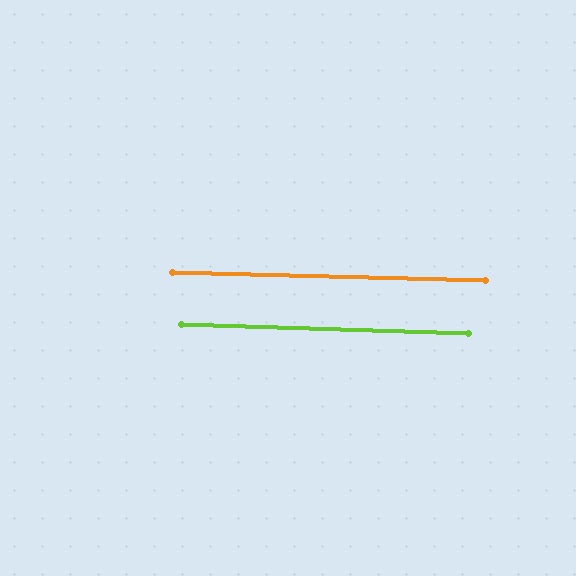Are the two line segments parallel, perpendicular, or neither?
Parallel — their directions differ by only 0.3°.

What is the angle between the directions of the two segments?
Approximately 0 degrees.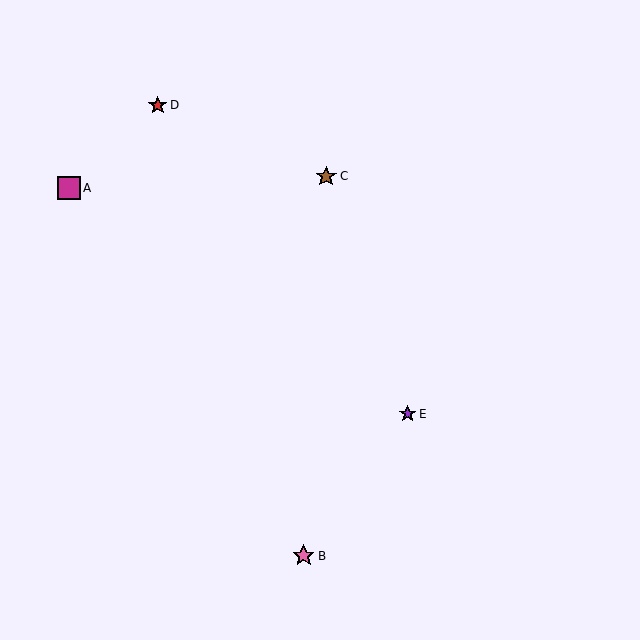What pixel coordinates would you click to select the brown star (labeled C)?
Click at (326, 176) to select the brown star C.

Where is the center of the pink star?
The center of the pink star is at (304, 556).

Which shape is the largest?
The magenta square (labeled A) is the largest.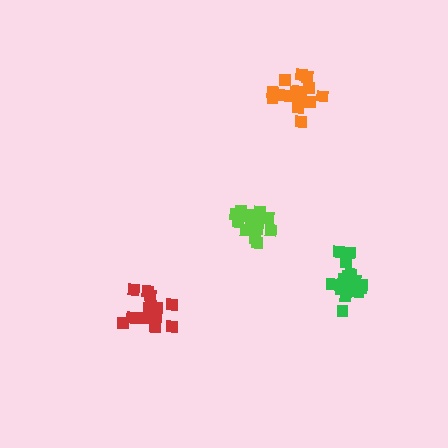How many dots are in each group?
Group 1: 17 dots, Group 2: 16 dots, Group 3: 17 dots, Group 4: 15 dots (65 total).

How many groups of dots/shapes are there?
There are 4 groups.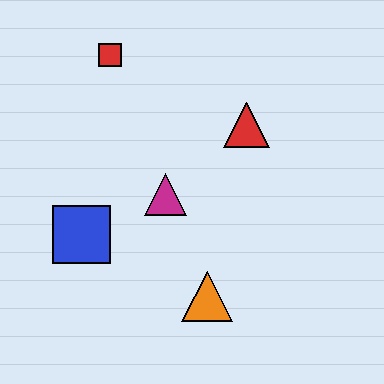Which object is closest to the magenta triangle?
The blue square is closest to the magenta triangle.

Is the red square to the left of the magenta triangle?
Yes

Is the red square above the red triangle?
Yes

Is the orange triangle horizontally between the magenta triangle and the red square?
No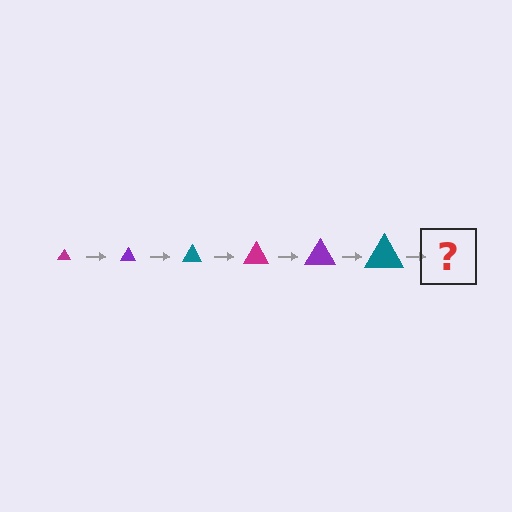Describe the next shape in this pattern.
It should be a magenta triangle, larger than the previous one.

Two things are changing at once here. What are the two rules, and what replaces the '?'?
The two rules are that the triangle grows larger each step and the color cycles through magenta, purple, and teal. The '?' should be a magenta triangle, larger than the previous one.